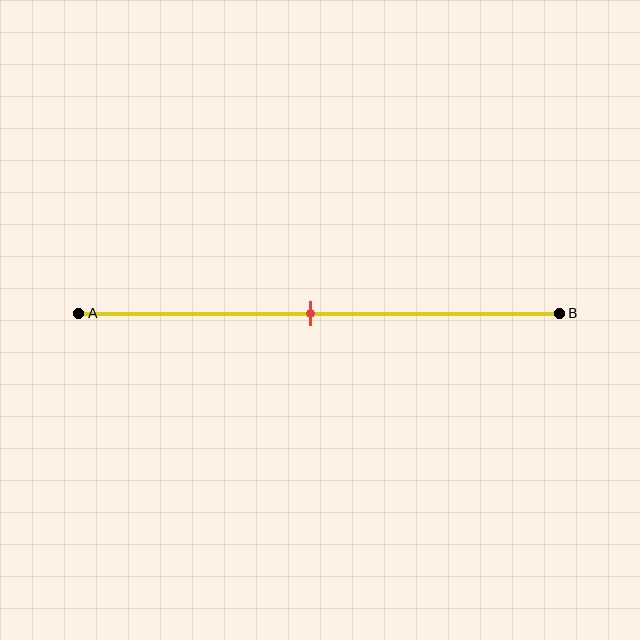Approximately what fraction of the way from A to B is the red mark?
The red mark is approximately 50% of the way from A to B.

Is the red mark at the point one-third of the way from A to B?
No, the mark is at about 50% from A, not at the 33% one-third point.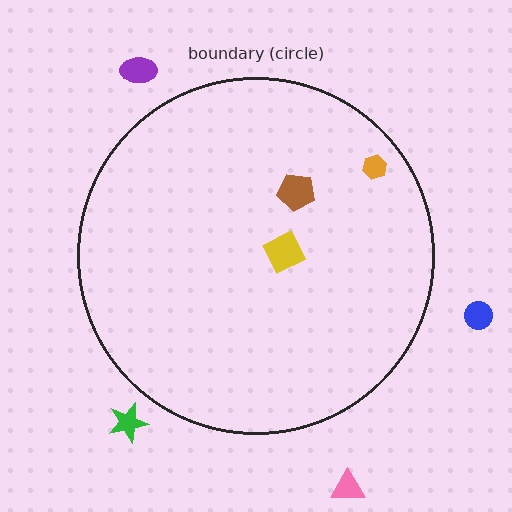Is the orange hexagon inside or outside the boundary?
Inside.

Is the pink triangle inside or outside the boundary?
Outside.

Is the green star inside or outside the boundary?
Outside.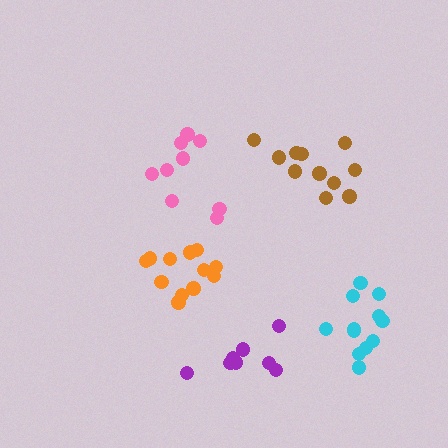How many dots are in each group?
Group 1: 12 dots, Group 2: 12 dots, Group 3: 8 dots, Group 4: 11 dots, Group 5: 9 dots (52 total).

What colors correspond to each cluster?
The clusters are colored: cyan, orange, purple, brown, pink.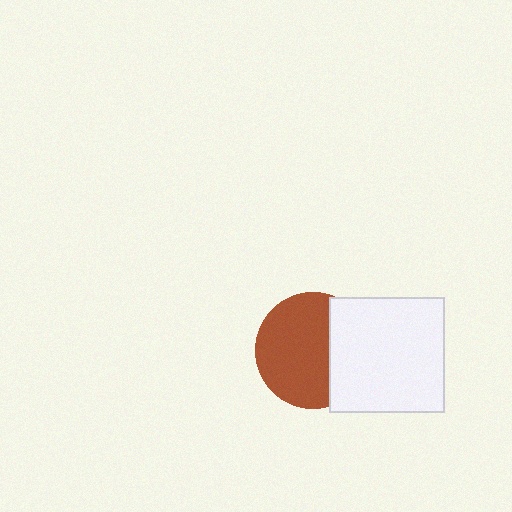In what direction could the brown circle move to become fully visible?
The brown circle could move left. That would shift it out from behind the white square entirely.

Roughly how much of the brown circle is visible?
Most of it is visible (roughly 68%).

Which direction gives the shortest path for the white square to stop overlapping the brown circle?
Moving right gives the shortest separation.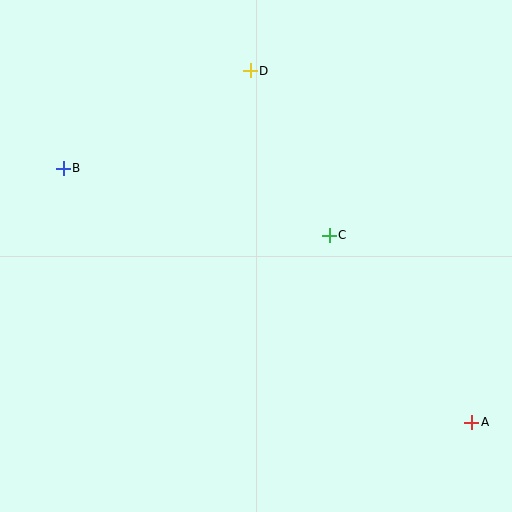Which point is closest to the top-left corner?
Point B is closest to the top-left corner.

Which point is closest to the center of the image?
Point C at (329, 235) is closest to the center.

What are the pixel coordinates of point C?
Point C is at (329, 235).